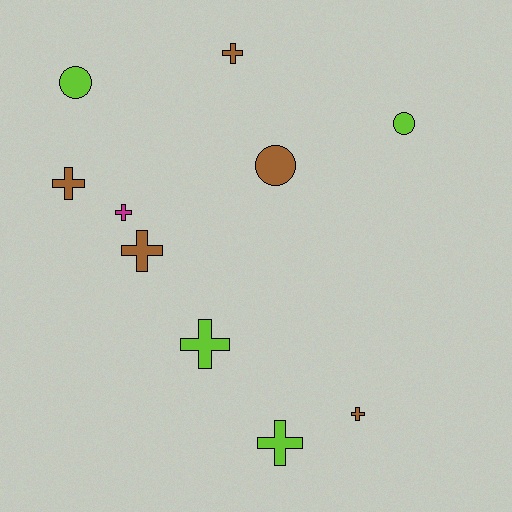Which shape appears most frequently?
Cross, with 7 objects.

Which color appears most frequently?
Brown, with 5 objects.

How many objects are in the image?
There are 10 objects.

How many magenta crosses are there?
There is 1 magenta cross.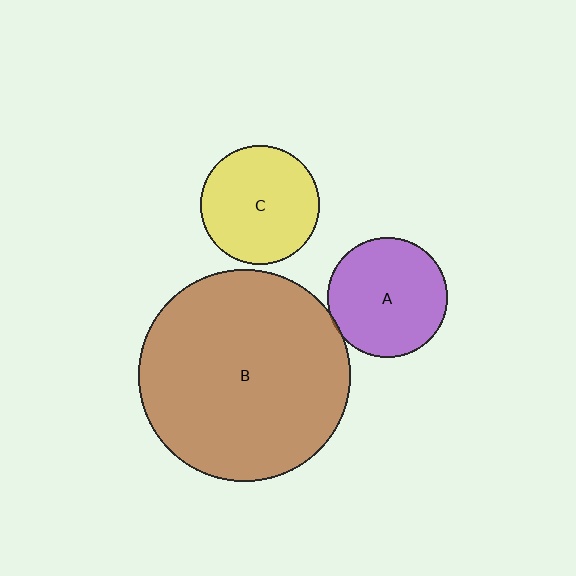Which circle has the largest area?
Circle B (brown).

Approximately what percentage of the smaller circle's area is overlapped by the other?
Approximately 5%.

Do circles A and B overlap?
Yes.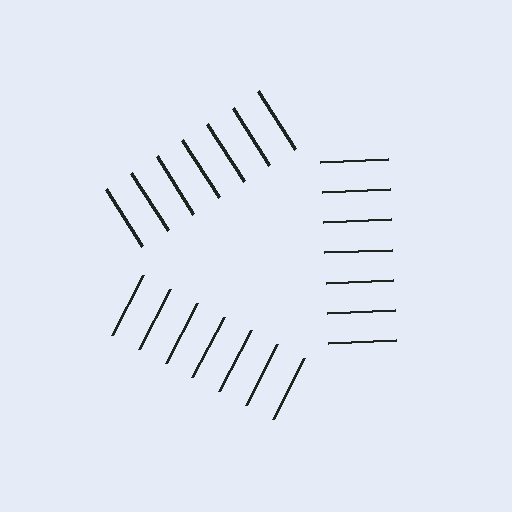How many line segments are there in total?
21 — 7 along each of the 3 edges.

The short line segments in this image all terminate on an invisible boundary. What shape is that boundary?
An illusory triangle — the line segments terminate on its edges but no continuous stroke is drawn.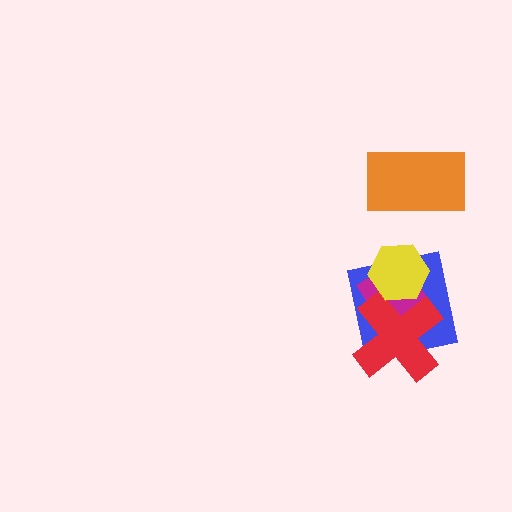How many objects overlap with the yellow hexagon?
3 objects overlap with the yellow hexagon.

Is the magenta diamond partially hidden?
Yes, it is partially covered by another shape.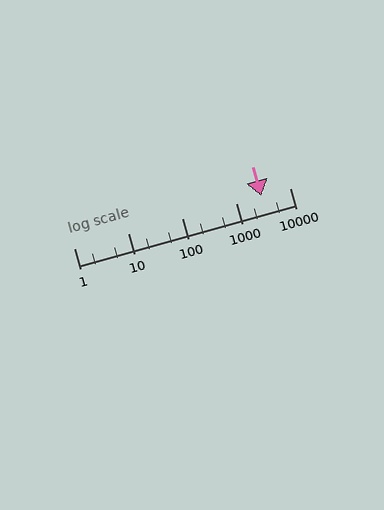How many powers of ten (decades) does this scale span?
The scale spans 4 decades, from 1 to 10000.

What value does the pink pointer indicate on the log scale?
The pointer indicates approximately 3000.